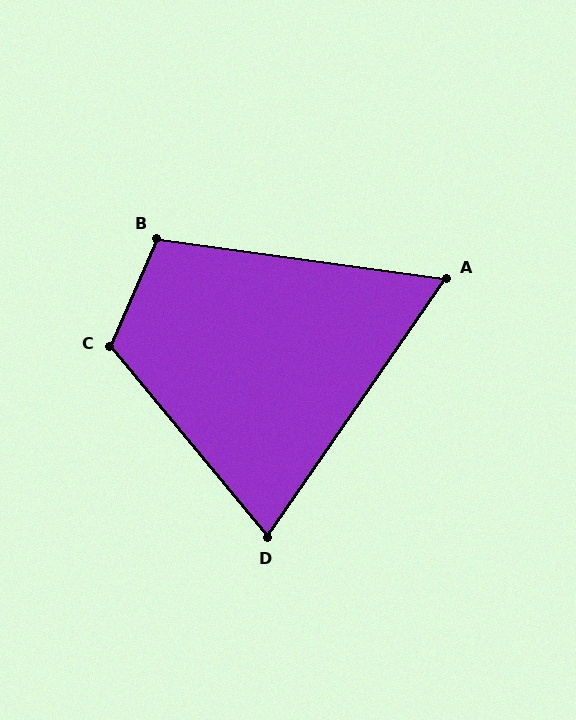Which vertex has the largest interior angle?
C, at approximately 117 degrees.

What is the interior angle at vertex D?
Approximately 74 degrees (acute).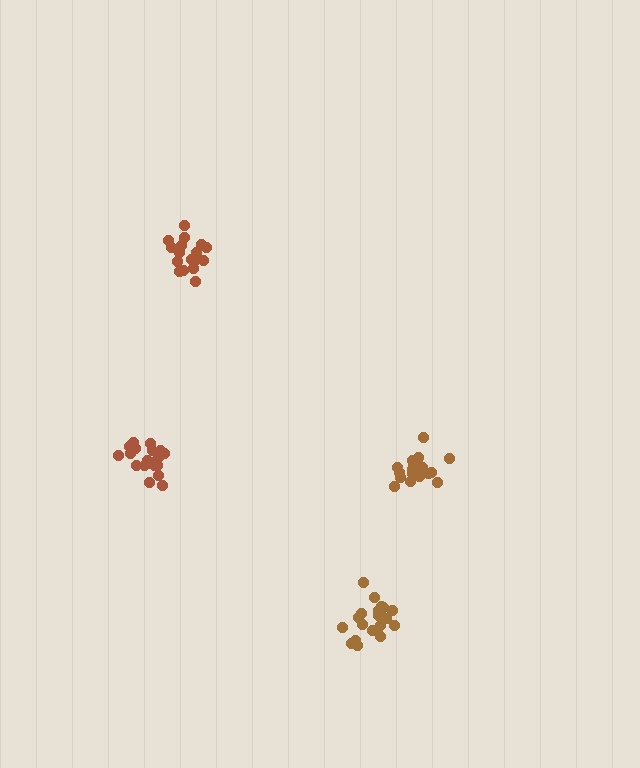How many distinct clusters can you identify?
There are 4 distinct clusters.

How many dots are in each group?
Group 1: 19 dots, Group 2: 18 dots, Group 3: 20 dots, Group 4: 19 dots (76 total).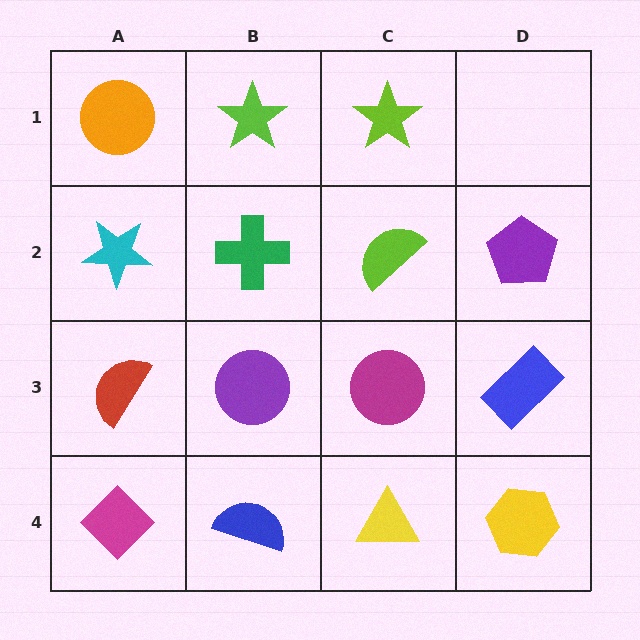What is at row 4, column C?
A yellow triangle.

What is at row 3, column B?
A purple circle.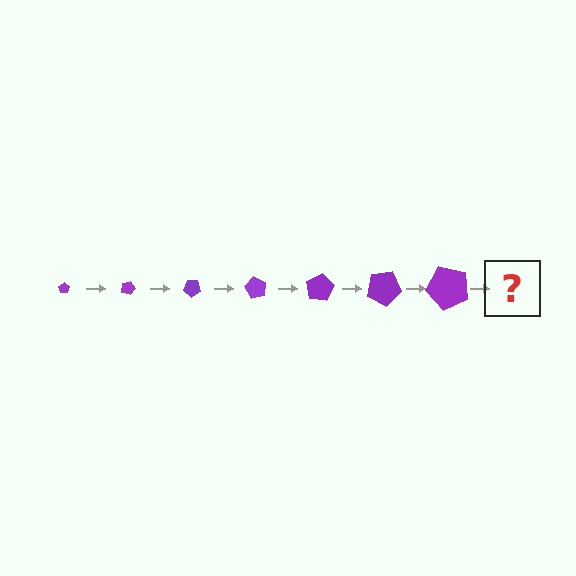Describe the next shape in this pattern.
It should be a pentagon, larger than the previous one and rotated 140 degrees from the start.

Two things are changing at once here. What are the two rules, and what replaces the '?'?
The two rules are that the pentagon grows larger each step and it rotates 20 degrees each step. The '?' should be a pentagon, larger than the previous one and rotated 140 degrees from the start.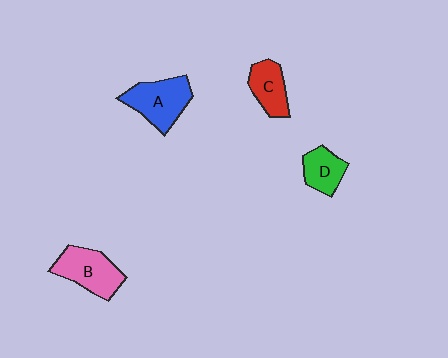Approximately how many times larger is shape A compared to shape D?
Approximately 1.6 times.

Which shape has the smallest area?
Shape D (green).